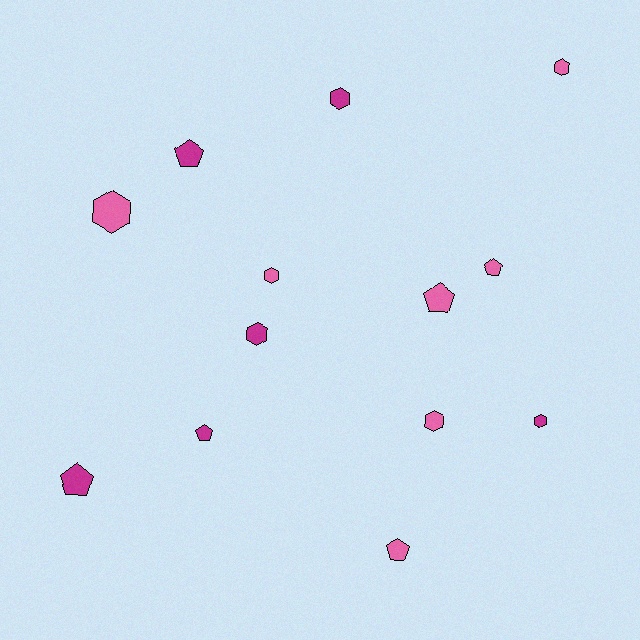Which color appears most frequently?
Pink, with 7 objects.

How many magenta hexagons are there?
There are 3 magenta hexagons.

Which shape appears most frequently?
Hexagon, with 7 objects.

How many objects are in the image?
There are 13 objects.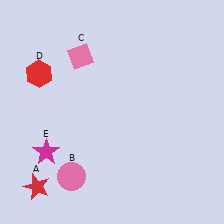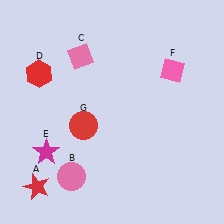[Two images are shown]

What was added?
A pink diamond (F), a red circle (G) were added in Image 2.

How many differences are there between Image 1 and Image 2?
There are 2 differences between the two images.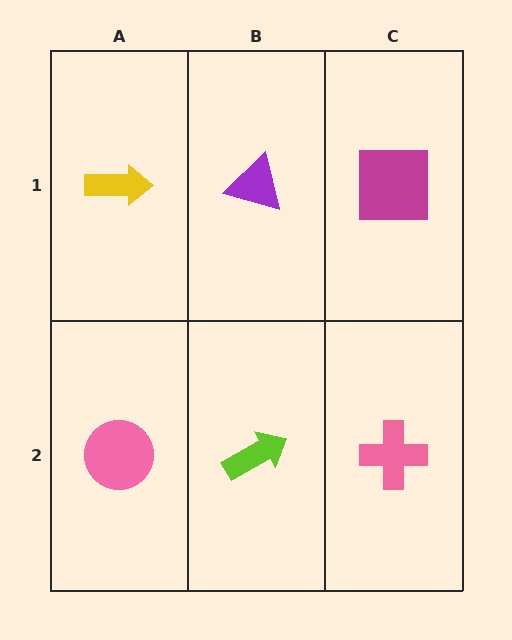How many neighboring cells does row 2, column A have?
2.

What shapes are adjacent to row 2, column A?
A yellow arrow (row 1, column A), a lime arrow (row 2, column B).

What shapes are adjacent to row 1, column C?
A pink cross (row 2, column C), a purple triangle (row 1, column B).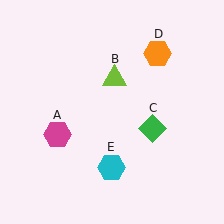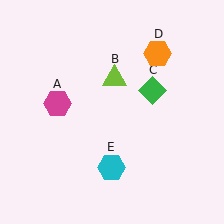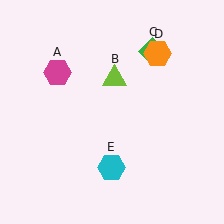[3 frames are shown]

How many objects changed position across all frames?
2 objects changed position: magenta hexagon (object A), green diamond (object C).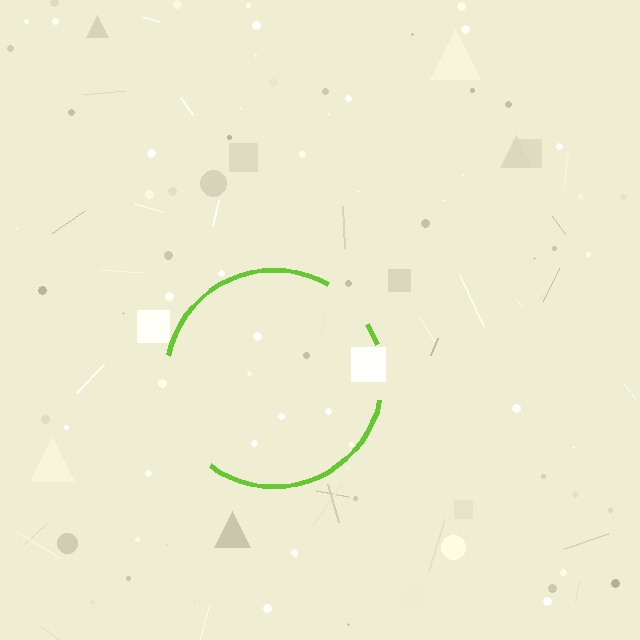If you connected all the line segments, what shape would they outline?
They would outline a circle.